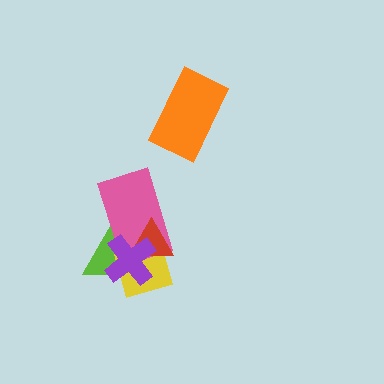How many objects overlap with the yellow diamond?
4 objects overlap with the yellow diamond.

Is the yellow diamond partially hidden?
Yes, it is partially covered by another shape.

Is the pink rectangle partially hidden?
Yes, it is partially covered by another shape.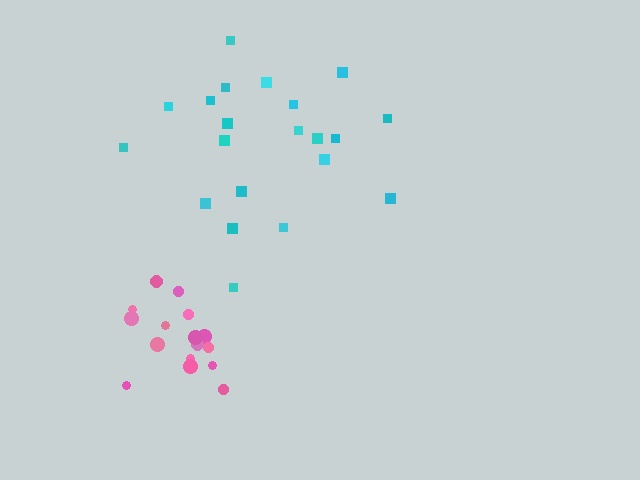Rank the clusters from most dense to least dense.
pink, cyan.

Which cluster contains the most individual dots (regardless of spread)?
Cyan (21).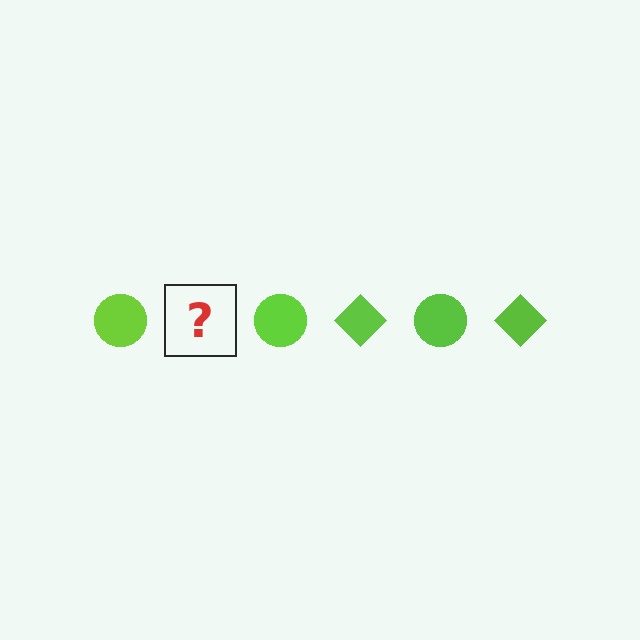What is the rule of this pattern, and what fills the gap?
The rule is that the pattern cycles through circle, diamond shapes in lime. The gap should be filled with a lime diamond.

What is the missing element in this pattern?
The missing element is a lime diamond.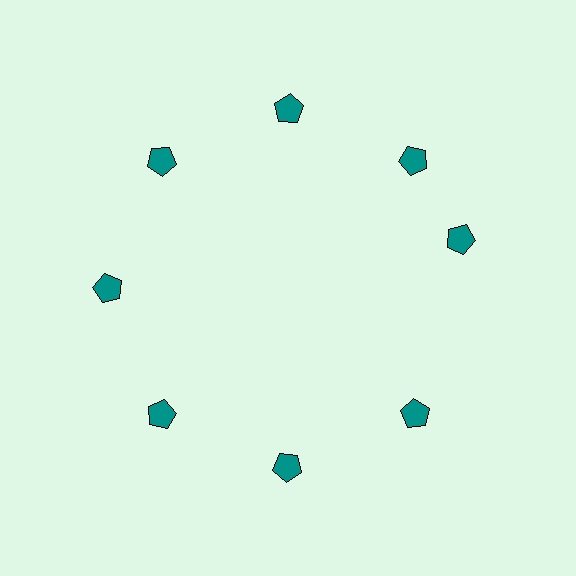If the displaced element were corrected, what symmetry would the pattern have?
It would have 8-fold rotational symmetry — the pattern would map onto itself every 45 degrees.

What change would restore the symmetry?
The symmetry would be restored by rotating it back into even spacing with its neighbors so that all 8 pentagons sit at equal angles and equal distance from the center.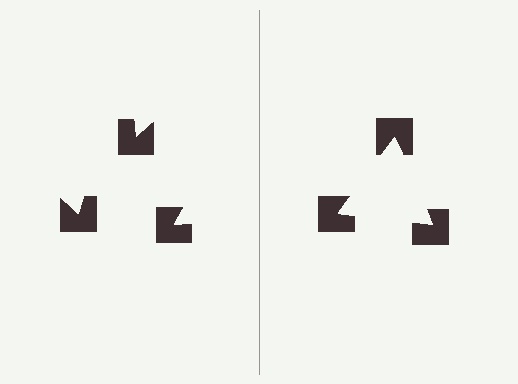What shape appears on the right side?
An illusory triangle.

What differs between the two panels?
The notched squares are positioned identically on both sides; only the wedge orientations differ. On the right they align to a triangle; on the left they are misaligned.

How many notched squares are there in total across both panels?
6 — 3 on each side.